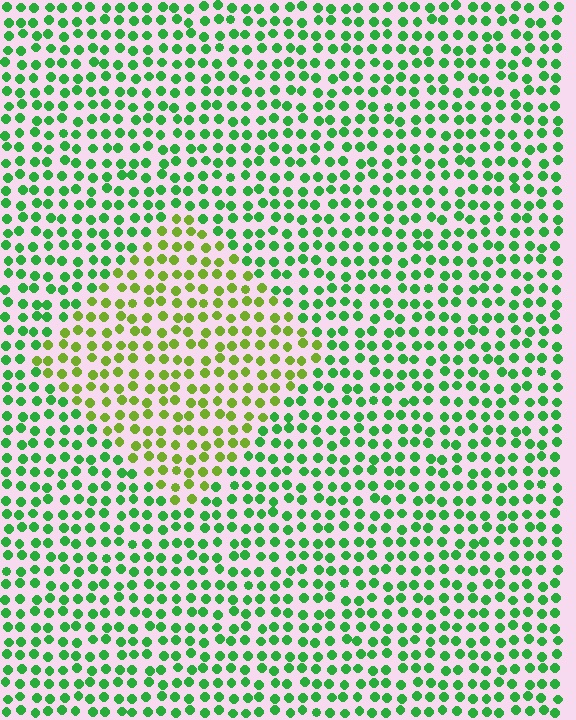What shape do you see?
I see a diamond.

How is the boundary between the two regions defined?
The boundary is defined purely by a slight shift in hue (about 41 degrees). Spacing, size, and orientation are identical on both sides.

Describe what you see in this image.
The image is filled with small green elements in a uniform arrangement. A diamond-shaped region is visible where the elements are tinted to a slightly different hue, forming a subtle color boundary.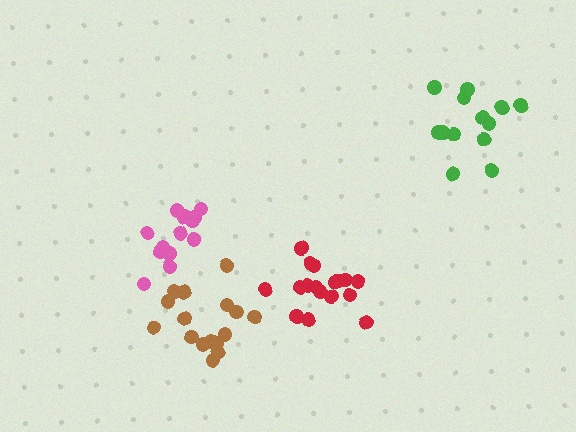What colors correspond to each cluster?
The clusters are colored: pink, green, brown, red.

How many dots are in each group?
Group 1: 13 dots, Group 2: 13 dots, Group 3: 16 dots, Group 4: 17 dots (59 total).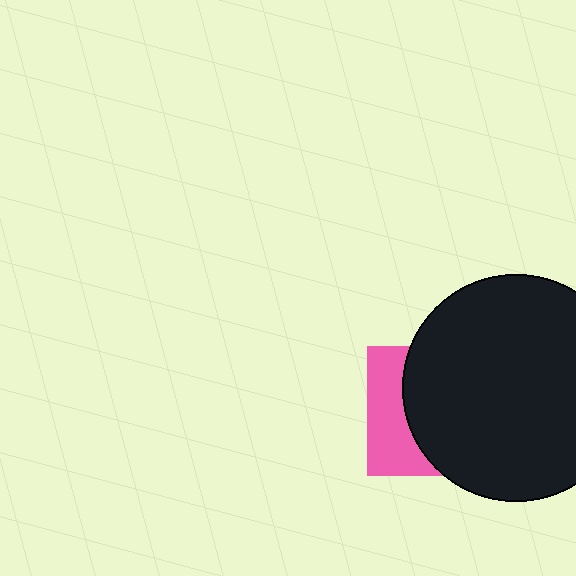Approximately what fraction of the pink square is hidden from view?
Roughly 66% of the pink square is hidden behind the black circle.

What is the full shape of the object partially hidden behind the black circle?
The partially hidden object is a pink square.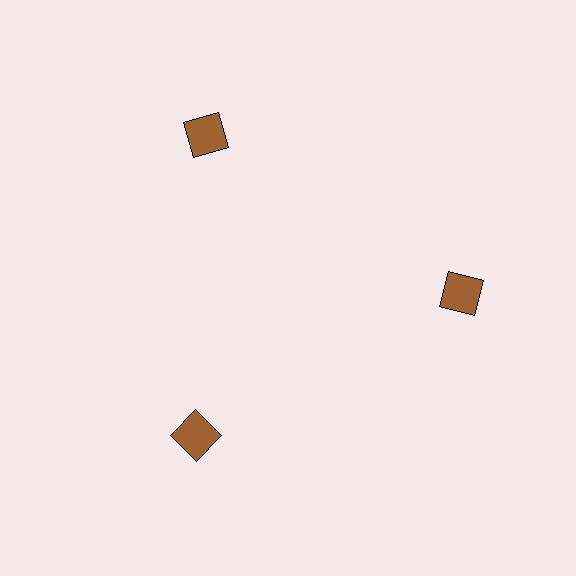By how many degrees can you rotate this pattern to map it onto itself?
The pattern maps onto itself every 120 degrees of rotation.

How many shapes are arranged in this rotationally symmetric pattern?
There are 3 shapes, arranged in 3 groups of 1.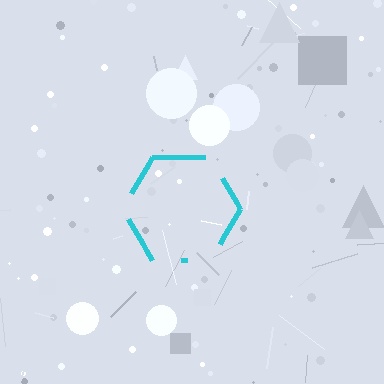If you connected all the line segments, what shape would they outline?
They would outline a hexagon.